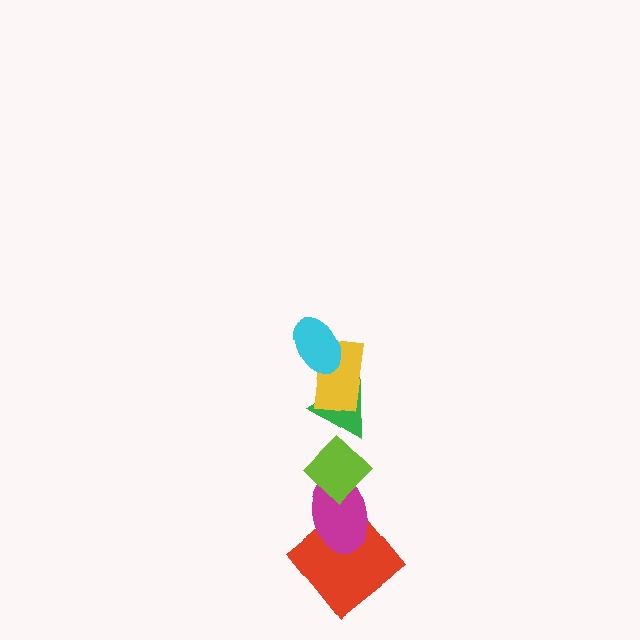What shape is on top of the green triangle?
The yellow rectangle is on top of the green triangle.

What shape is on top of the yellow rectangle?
The cyan ellipse is on top of the yellow rectangle.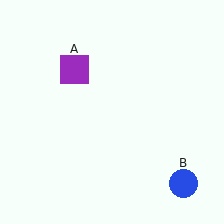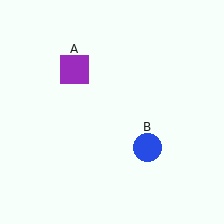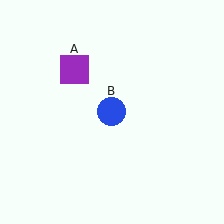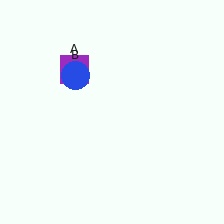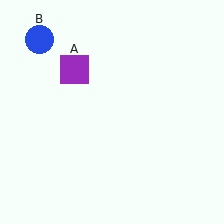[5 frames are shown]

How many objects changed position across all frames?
1 object changed position: blue circle (object B).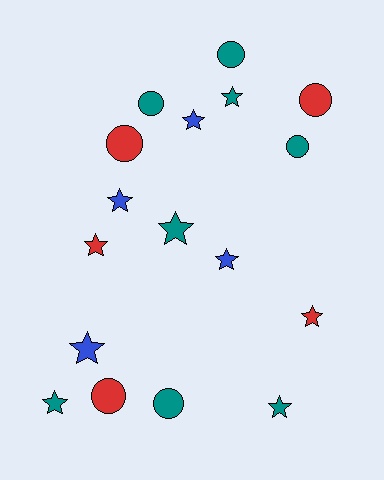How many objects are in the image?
There are 17 objects.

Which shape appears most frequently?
Star, with 10 objects.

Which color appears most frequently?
Teal, with 8 objects.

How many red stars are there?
There are 2 red stars.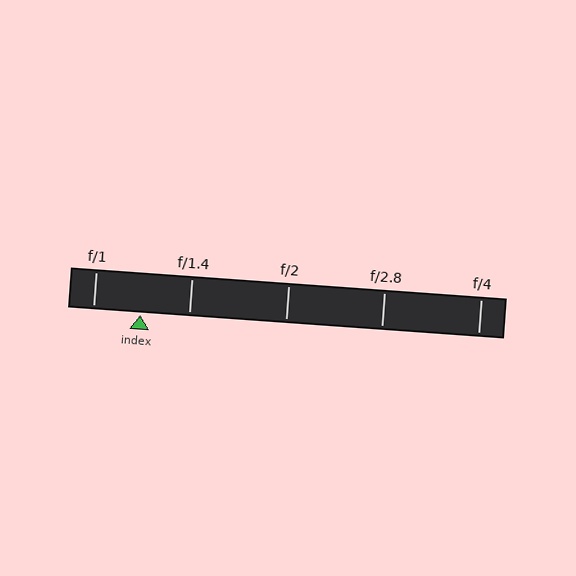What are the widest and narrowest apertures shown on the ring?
The widest aperture shown is f/1 and the narrowest is f/4.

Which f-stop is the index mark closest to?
The index mark is closest to f/1.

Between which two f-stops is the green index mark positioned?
The index mark is between f/1 and f/1.4.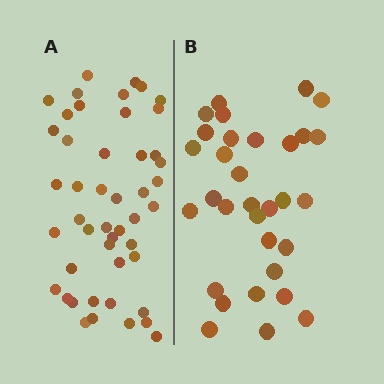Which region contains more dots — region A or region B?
Region A (the left region) has more dots.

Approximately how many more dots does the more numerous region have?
Region A has approximately 15 more dots than region B.